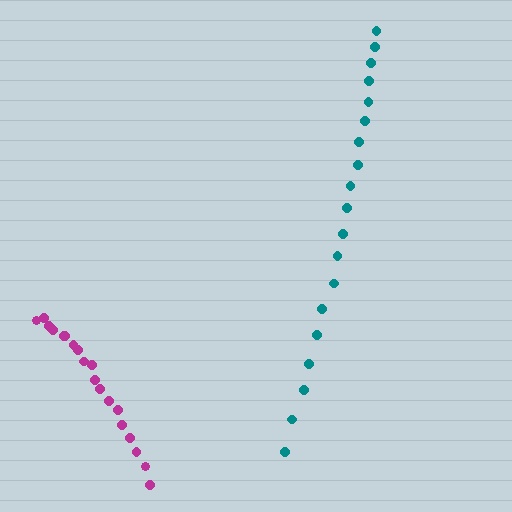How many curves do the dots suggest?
There are 2 distinct paths.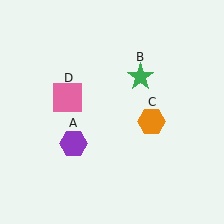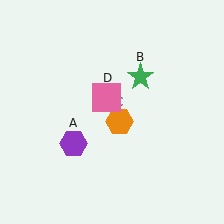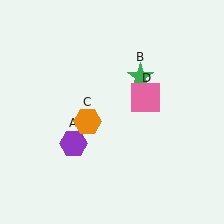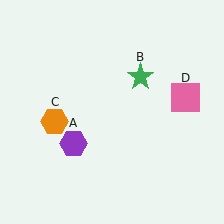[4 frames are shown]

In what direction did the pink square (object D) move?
The pink square (object D) moved right.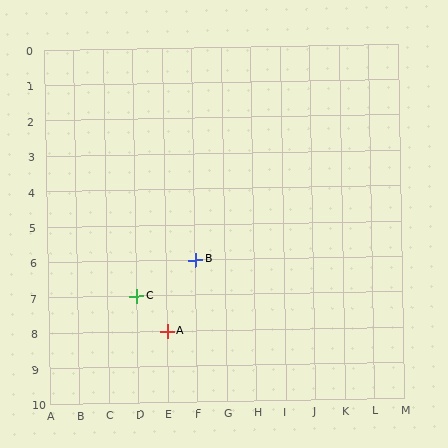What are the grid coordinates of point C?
Point C is at grid coordinates (D, 7).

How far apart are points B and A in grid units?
Points B and A are 1 column and 2 rows apart (about 2.2 grid units diagonally).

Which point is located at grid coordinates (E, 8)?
Point A is at (E, 8).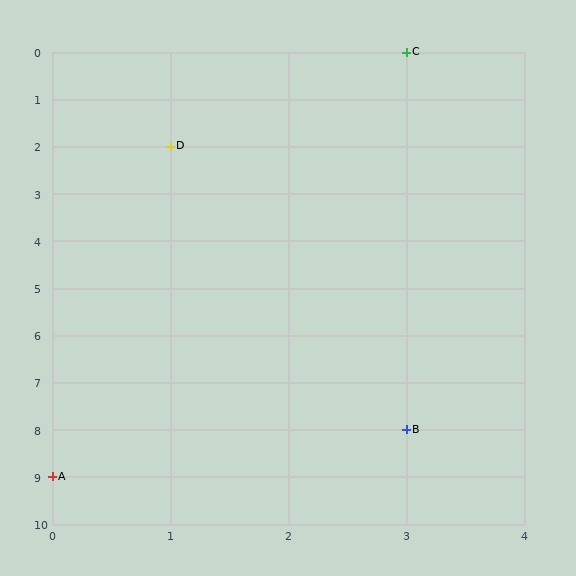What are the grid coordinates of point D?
Point D is at grid coordinates (1, 2).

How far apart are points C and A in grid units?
Points C and A are 3 columns and 9 rows apart (about 9.5 grid units diagonally).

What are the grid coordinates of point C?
Point C is at grid coordinates (3, 0).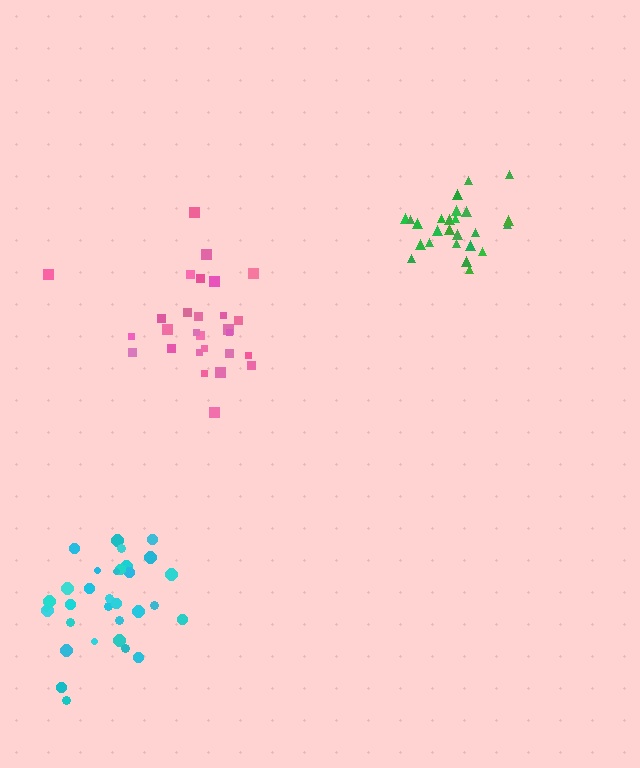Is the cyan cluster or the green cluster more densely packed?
Green.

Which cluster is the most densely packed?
Green.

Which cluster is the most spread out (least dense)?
Pink.